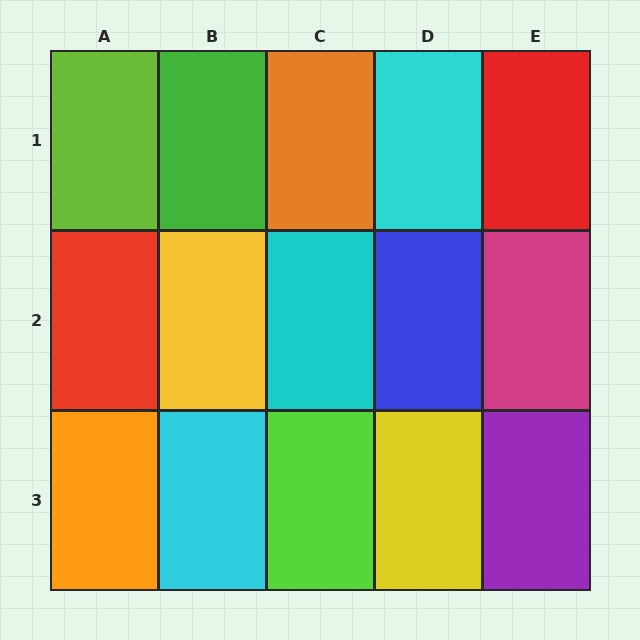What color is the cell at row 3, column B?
Cyan.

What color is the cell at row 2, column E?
Magenta.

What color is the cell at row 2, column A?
Red.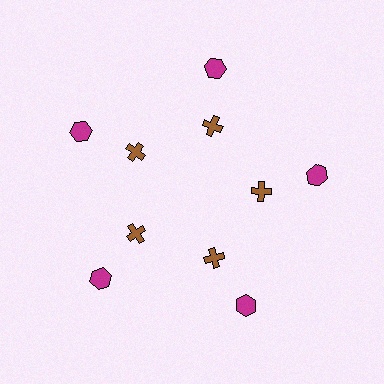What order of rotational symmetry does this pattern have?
This pattern has 5-fold rotational symmetry.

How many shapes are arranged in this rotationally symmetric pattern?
There are 10 shapes, arranged in 5 groups of 2.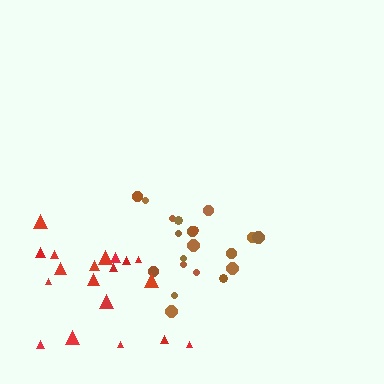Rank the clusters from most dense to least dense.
brown, red.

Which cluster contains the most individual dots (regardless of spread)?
Brown (20).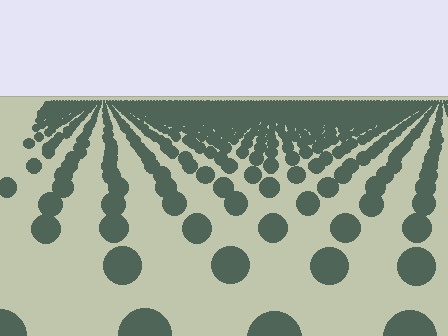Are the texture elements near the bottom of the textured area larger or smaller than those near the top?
Larger. Near the bottom, elements are closer to the viewer and appear at a bigger on-screen size.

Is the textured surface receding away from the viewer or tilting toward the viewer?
The surface is receding away from the viewer. Texture elements get smaller and denser toward the top.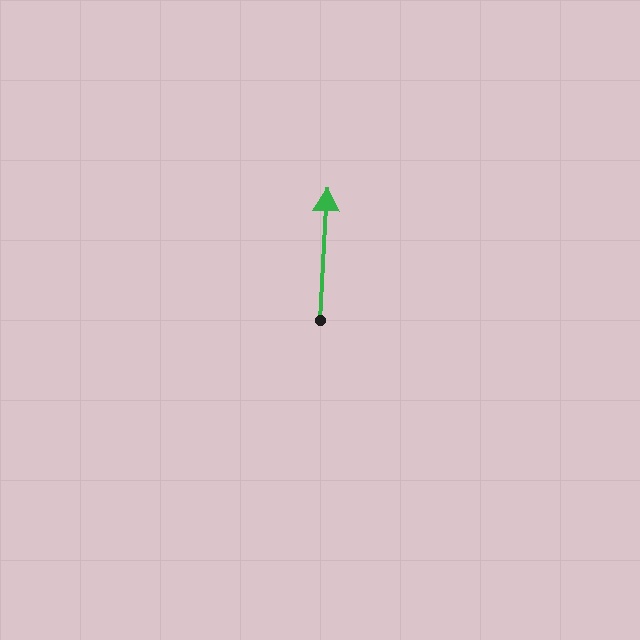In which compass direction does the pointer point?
North.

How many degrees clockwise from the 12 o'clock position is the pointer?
Approximately 3 degrees.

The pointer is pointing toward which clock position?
Roughly 12 o'clock.